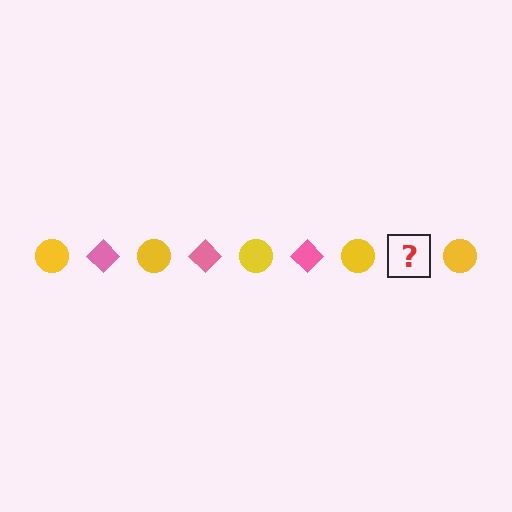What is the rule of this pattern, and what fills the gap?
The rule is that the pattern alternates between yellow circle and pink diamond. The gap should be filled with a pink diamond.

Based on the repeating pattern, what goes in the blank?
The blank should be a pink diamond.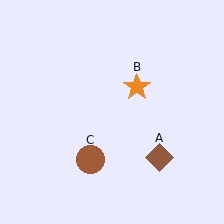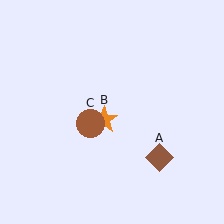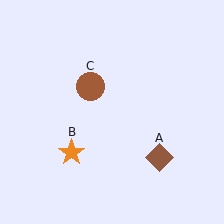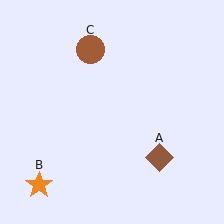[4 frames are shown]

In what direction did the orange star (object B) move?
The orange star (object B) moved down and to the left.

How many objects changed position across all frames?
2 objects changed position: orange star (object B), brown circle (object C).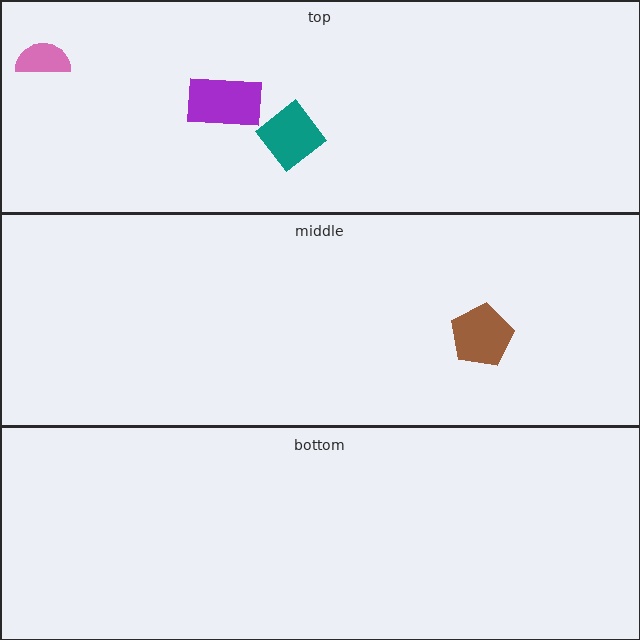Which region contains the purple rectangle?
The top region.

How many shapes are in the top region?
3.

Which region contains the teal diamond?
The top region.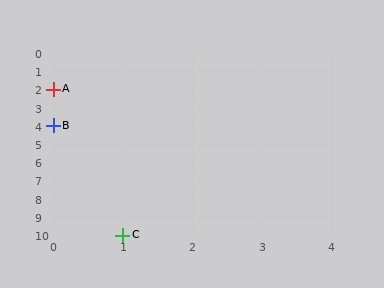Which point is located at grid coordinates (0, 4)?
Point B is at (0, 4).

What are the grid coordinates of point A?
Point A is at grid coordinates (0, 2).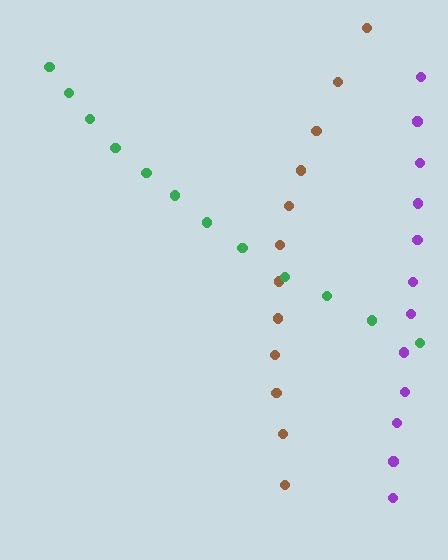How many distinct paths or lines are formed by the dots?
There are 3 distinct paths.